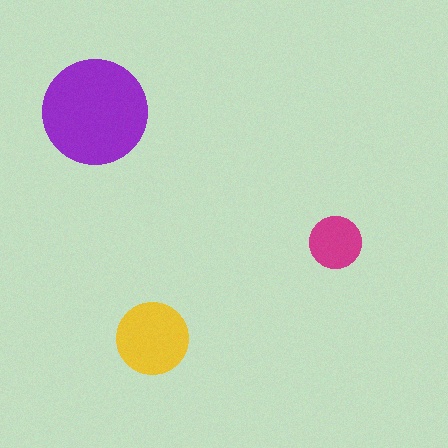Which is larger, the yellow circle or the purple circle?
The purple one.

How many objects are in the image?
There are 3 objects in the image.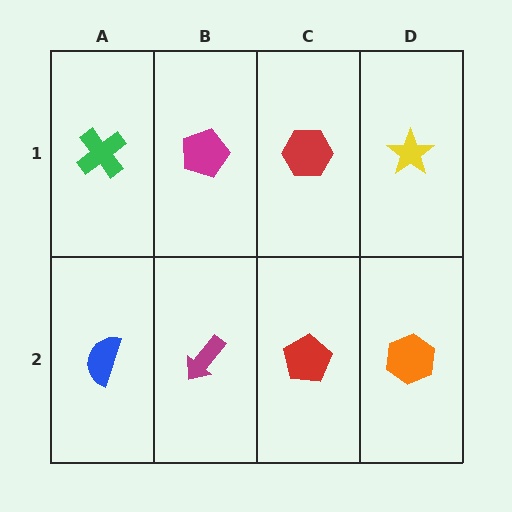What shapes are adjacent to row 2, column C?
A red hexagon (row 1, column C), a magenta arrow (row 2, column B), an orange hexagon (row 2, column D).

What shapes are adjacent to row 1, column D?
An orange hexagon (row 2, column D), a red hexagon (row 1, column C).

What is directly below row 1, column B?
A magenta arrow.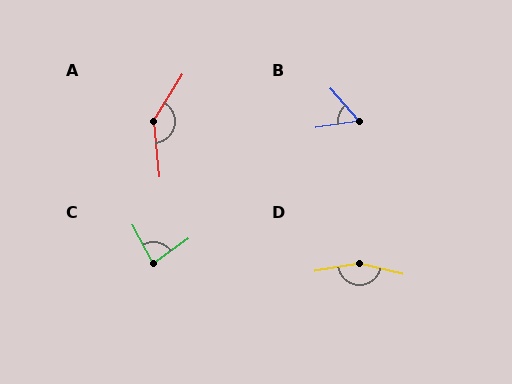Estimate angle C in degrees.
Approximately 83 degrees.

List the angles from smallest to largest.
B (57°), C (83°), A (142°), D (157°).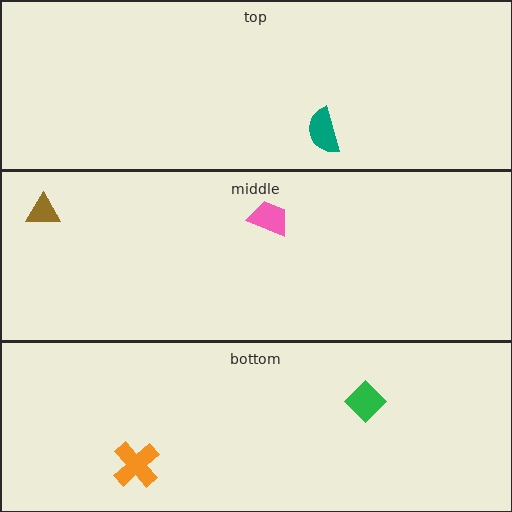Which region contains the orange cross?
The bottom region.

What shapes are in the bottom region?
The orange cross, the green diamond.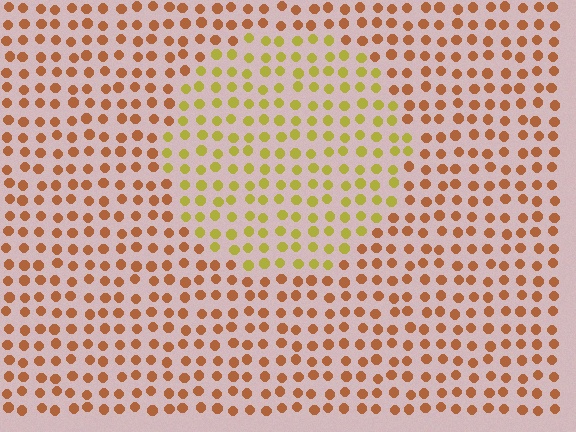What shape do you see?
I see a circle.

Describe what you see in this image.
The image is filled with small brown elements in a uniform arrangement. A circle-shaped region is visible where the elements are tinted to a slightly different hue, forming a subtle color boundary.